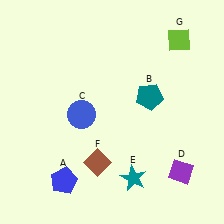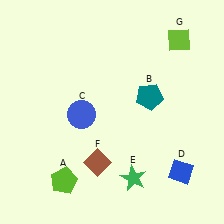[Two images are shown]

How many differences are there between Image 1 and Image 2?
There are 3 differences between the two images.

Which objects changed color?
A changed from blue to lime. D changed from purple to blue. E changed from teal to green.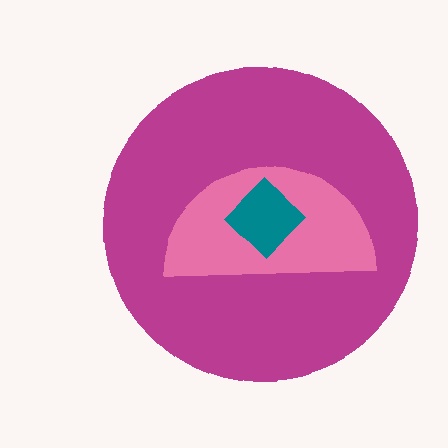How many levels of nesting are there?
3.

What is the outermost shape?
The magenta circle.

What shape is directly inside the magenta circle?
The pink semicircle.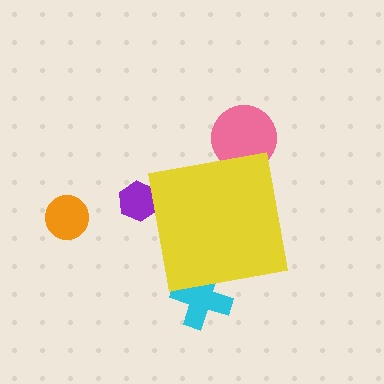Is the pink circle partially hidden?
Yes, the pink circle is partially hidden behind the yellow square.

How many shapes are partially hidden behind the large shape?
3 shapes are partially hidden.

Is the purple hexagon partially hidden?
Yes, the purple hexagon is partially hidden behind the yellow square.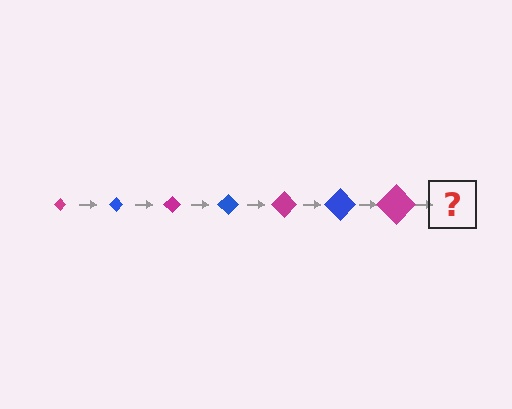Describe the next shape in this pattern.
It should be a blue diamond, larger than the previous one.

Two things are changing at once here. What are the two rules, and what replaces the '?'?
The two rules are that the diamond grows larger each step and the color cycles through magenta and blue. The '?' should be a blue diamond, larger than the previous one.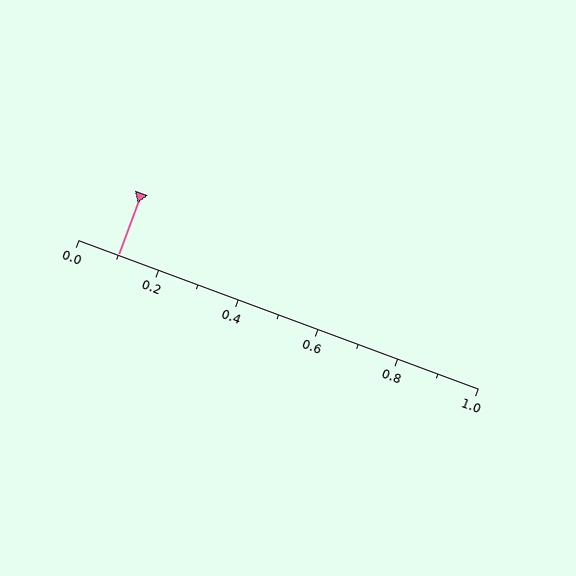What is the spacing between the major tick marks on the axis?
The major ticks are spaced 0.2 apart.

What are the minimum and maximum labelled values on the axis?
The axis runs from 0.0 to 1.0.